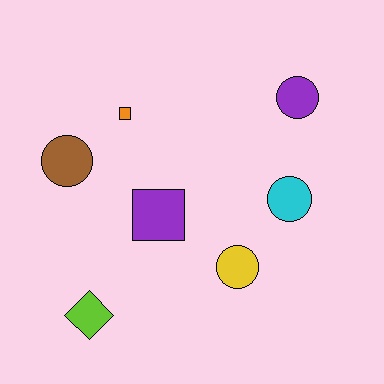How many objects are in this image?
There are 7 objects.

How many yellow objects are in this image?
There is 1 yellow object.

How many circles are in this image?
There are 4 circles.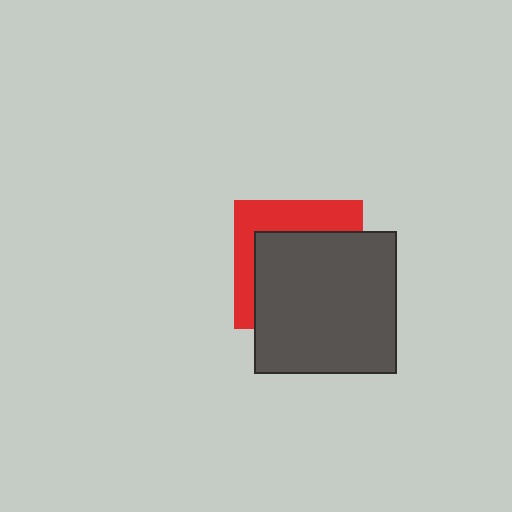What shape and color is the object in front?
The object in front is a dark gray square.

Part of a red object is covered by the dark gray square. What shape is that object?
It is a square.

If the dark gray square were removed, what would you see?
You would see the complete red square.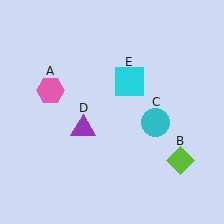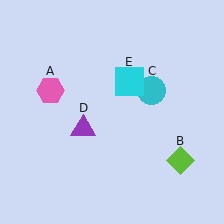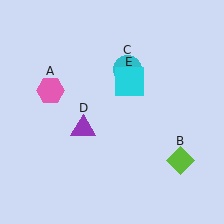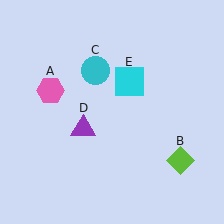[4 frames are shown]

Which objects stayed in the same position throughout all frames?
Pink hexagon (object A) and lime diamond (object B) and purple triangle (object D) and cyan square (object E) remained stationary.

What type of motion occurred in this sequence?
The cyan circle (object C) rotated counterclockwise around the center of the scene.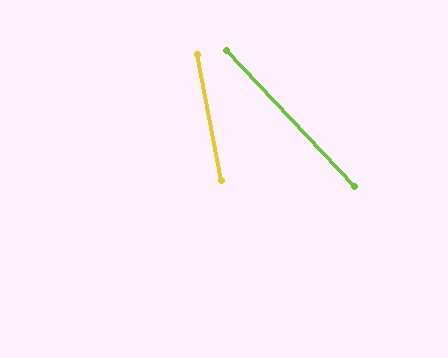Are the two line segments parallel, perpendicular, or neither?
Neither parallel nor perpendicular — they differ by about 33°.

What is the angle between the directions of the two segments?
Approximately 33 degrees.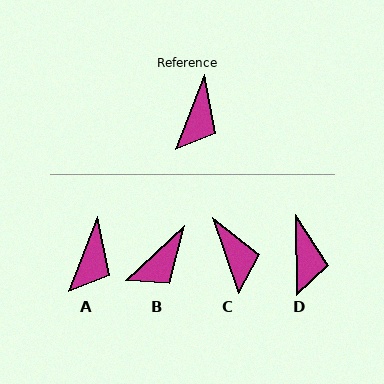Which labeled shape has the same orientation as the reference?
A.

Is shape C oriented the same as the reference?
No, it is off by about 40 degrees.